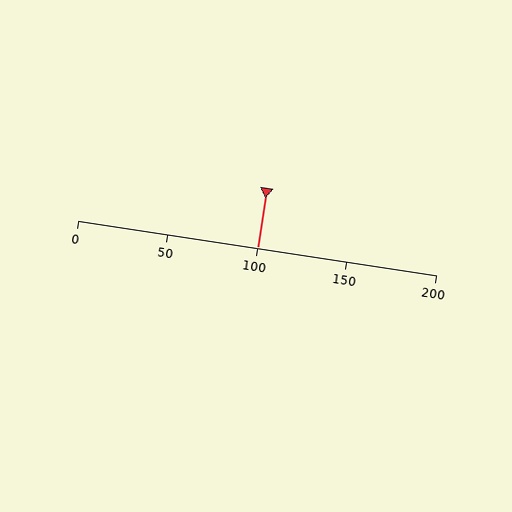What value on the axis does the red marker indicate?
The marker indicates approximately 100.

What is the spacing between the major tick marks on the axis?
The major ticks are spaced 50 apart.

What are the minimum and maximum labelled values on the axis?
The axis runs from 0 to 200.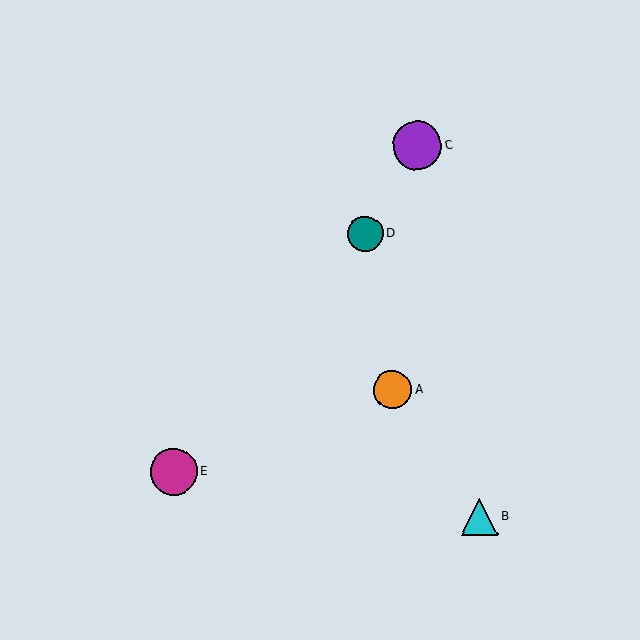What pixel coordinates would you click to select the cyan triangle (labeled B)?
Click at (479, 517) to select the cyan triangle B.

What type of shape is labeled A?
Shape A is an orange circle.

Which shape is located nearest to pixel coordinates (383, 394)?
The orange circle (labeled A) at (392, 390) is nearest to that location.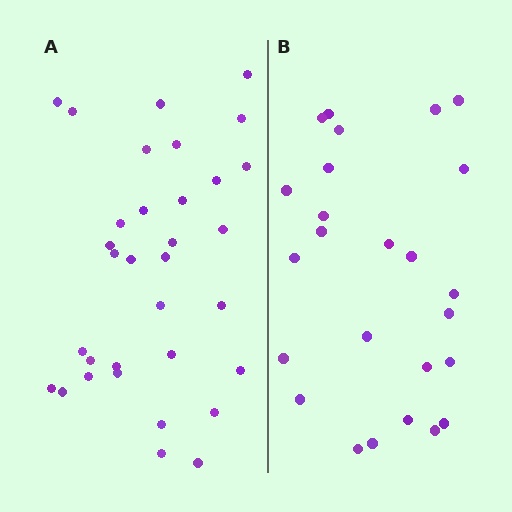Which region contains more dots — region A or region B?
Region A (the left region) has more dots.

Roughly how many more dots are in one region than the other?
Region A has roughly 8 or so more dots than region B.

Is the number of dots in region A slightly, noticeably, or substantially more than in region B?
Region A has noticeably more, but not dramatically so. The ratio is roughly 1.3 to 1.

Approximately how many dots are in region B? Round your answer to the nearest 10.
About 20 dots. (The exact count is 25, which rounds to 20.)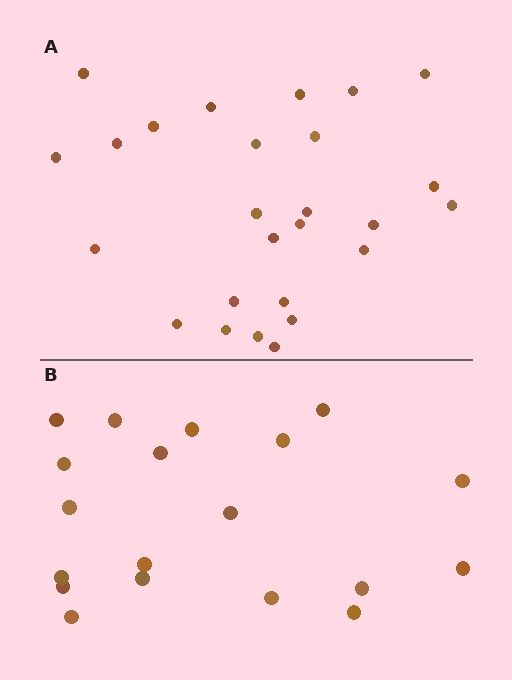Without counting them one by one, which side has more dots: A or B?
Region A (the top region) has more dots.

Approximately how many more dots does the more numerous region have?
Region A has roughly 8 or so more dots than region B.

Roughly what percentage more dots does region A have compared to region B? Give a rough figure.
About 35% more.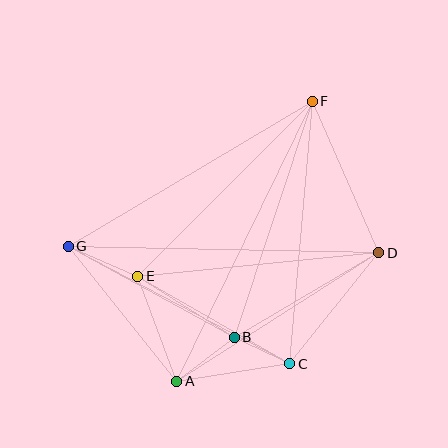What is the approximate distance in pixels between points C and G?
The distance between C and G is approximately 250 pixels.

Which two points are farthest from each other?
Points A and F are farthest from each other.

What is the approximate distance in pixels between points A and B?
The distance between A and B is approximately 73 pixels.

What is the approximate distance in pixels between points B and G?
The distance between B and G is approximately 189 pixels.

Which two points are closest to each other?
Points B and C are closest to each other.